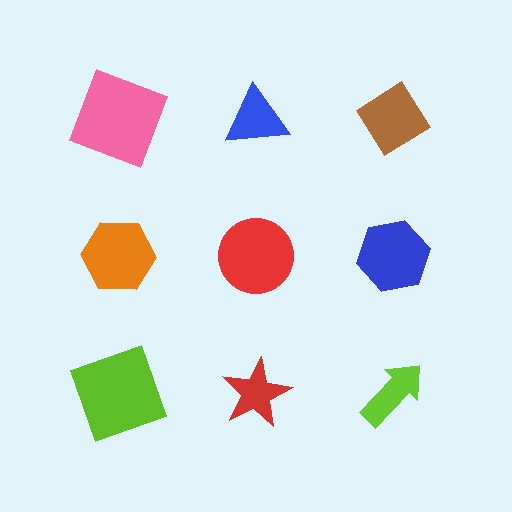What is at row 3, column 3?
A lime arrow.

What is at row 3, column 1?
A lime square.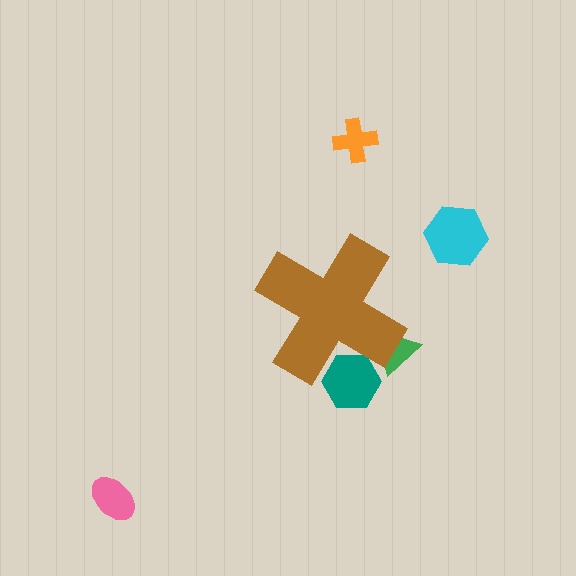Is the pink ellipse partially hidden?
No, the pink ellipse is fully visible.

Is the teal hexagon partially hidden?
Yes, the teal hexagon is partially hidden behind the brown cross.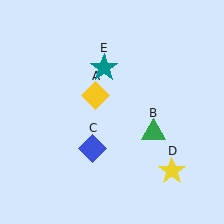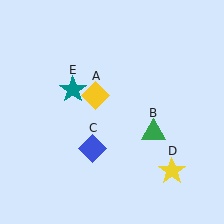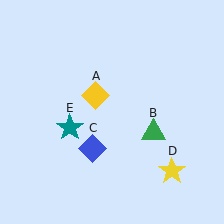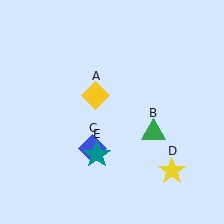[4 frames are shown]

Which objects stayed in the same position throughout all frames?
Yellow diamond (object A) and green triangle (object B) and blue diamond (object C) and yellow star (object D) remained stationary.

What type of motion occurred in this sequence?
The teal star (object E) rotated counterclockwise around the center of the scene.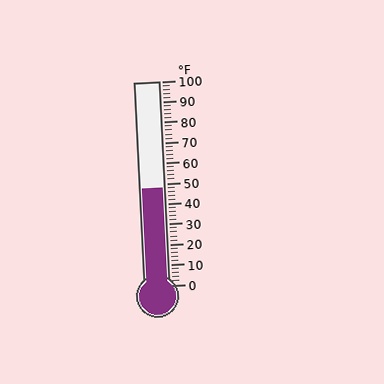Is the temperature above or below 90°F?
The temperature is below 90°F.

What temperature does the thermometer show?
The thermometer shows approximately 48°F.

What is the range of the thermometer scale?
The thermometer scale ranges from 0°F to 100°F.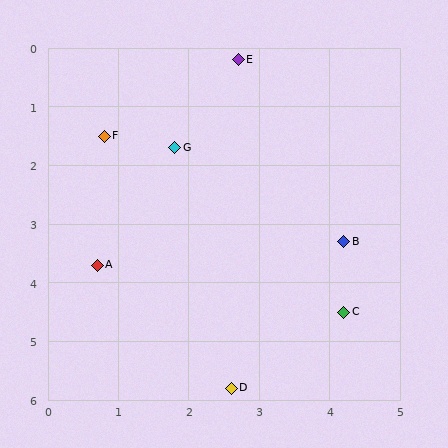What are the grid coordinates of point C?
Point C is at approximately (4.2, 4.5).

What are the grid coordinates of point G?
Point G is at approximately (1.8, 1.7).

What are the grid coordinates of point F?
Point F is at approximately (0.8, 1.5).